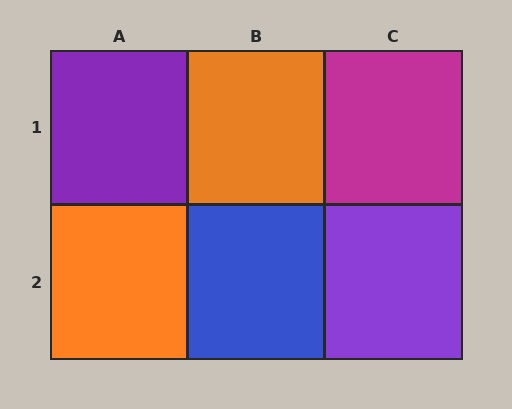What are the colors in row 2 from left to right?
Orange, blue, purple.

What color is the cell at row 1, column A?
Purple.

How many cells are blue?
1 cell is blue.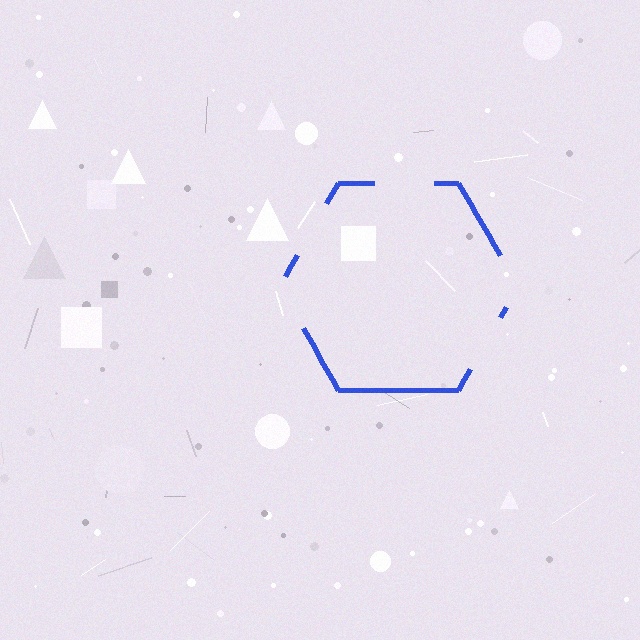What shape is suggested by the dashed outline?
The dashed outline suggests a hexagon.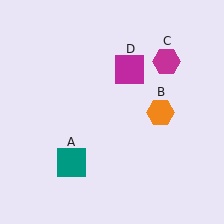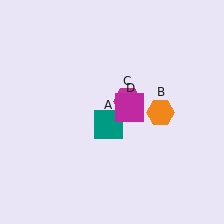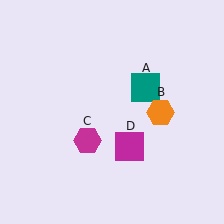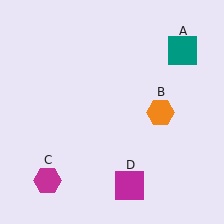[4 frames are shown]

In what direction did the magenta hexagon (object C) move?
The magenta hexagon (object C) moved down and to the left.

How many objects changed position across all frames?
3 objects changed position: teal square (object A), magenta hexagon (object C), magenta square (object D).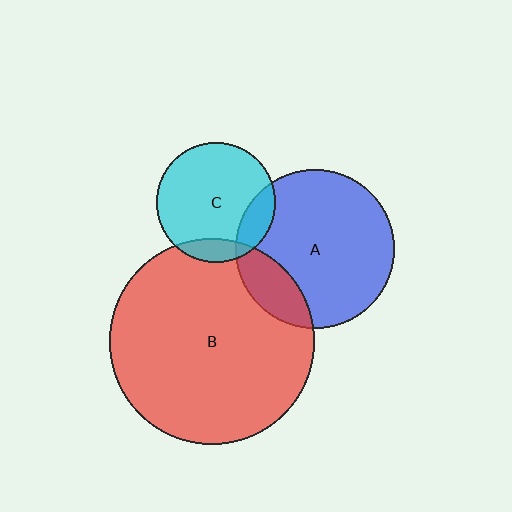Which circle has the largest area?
Circle B (red).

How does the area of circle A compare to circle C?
Approximately 1.8 times.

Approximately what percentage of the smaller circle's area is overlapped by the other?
Approximately 15%.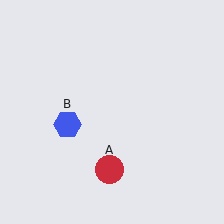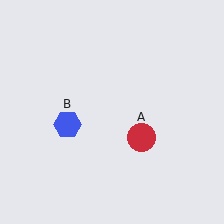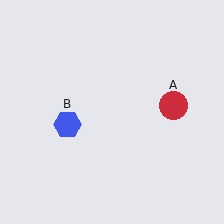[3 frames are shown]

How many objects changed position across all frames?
1 object changed position: red circle (object A).